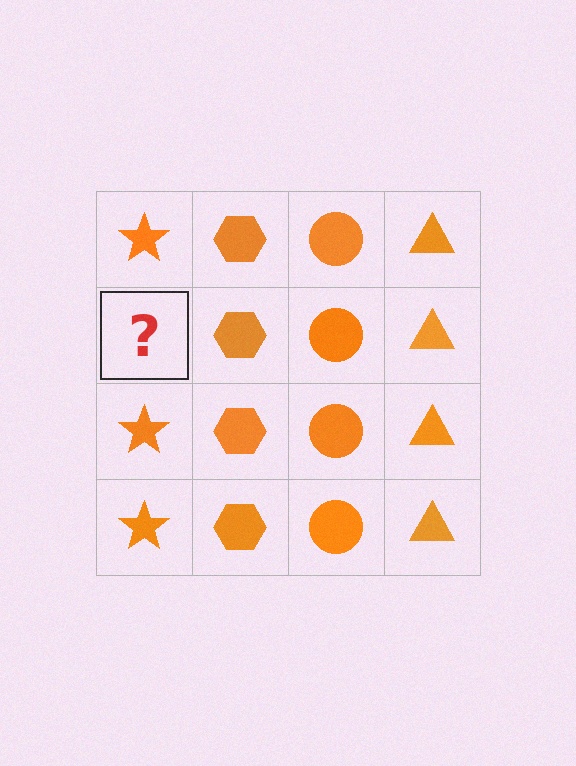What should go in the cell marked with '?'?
The missing cell should contain an orange star.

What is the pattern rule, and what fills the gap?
The rule is that each column has a consistent shape. The gap should be filled with an orange star.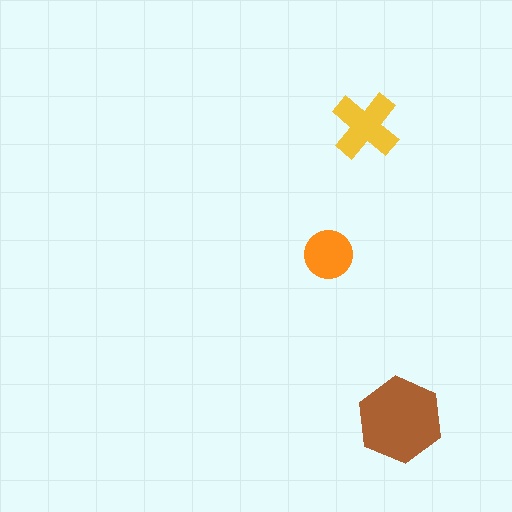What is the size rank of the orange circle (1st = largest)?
3rd.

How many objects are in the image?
There are 3 objects in the image.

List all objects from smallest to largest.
The orange circle, the yellow cross, the brown hexagon.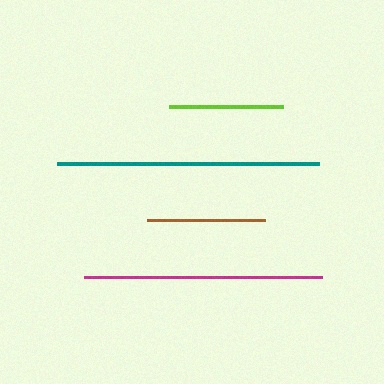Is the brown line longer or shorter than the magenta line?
The magenta line is longer than the brown line.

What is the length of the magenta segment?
The magenta segment is approximately 238 pixels long.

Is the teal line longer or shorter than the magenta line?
The teal line is longer than the magenta line.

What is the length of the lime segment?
The lime segment is approximately 114 pixels long.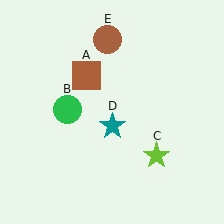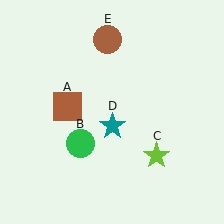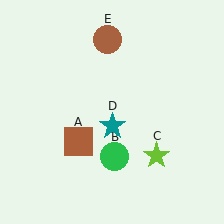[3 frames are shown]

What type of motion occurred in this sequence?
The brown square (object A), green circle (object B) rotated counterclockwise around the center of the scene.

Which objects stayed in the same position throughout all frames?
Lime star (object C) and teal star (object D) and brown circle (object E) remained stationary.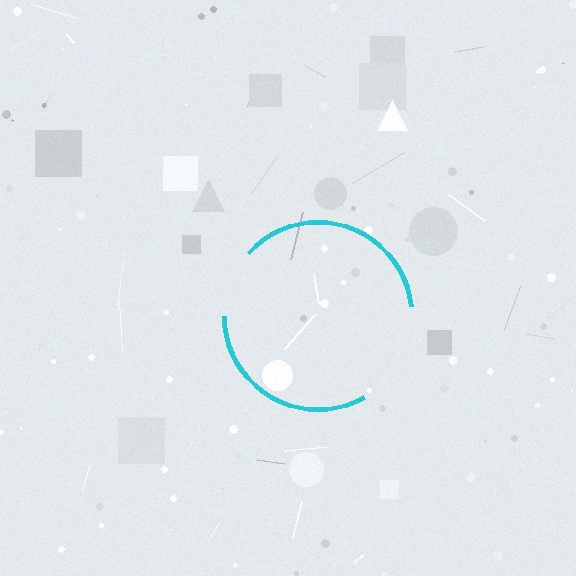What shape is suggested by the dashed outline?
The dashed outline suggests a circle.